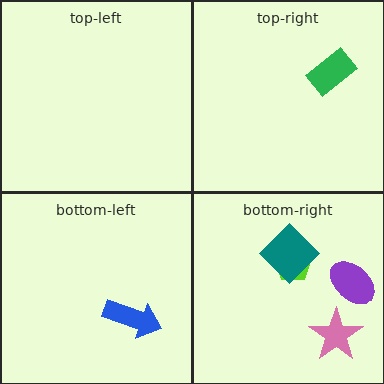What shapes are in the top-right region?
The green rectangle.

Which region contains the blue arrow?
The bottom-left region.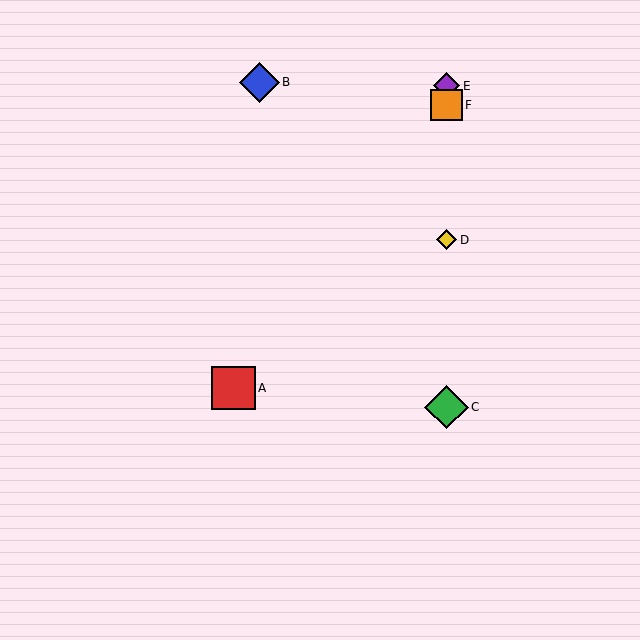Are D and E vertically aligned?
Yes, both are at x≈447.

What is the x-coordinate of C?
Object C is at x≈447.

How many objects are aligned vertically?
4 objects (C, D, E, F) are aligned vertically.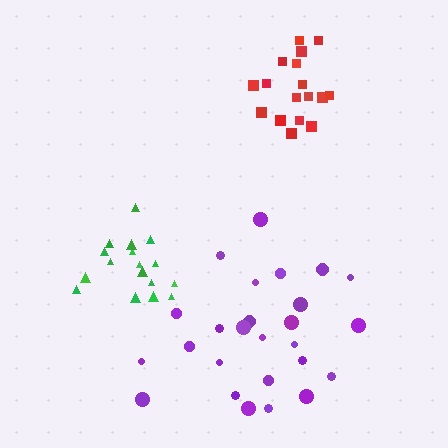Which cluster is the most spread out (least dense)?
Purple.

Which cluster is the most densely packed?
Green.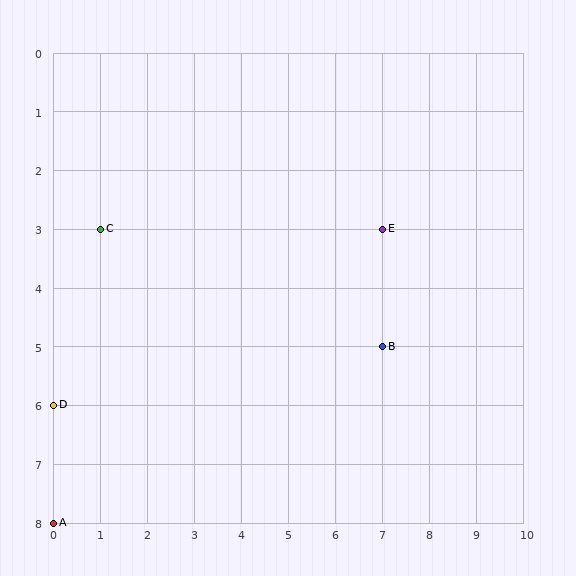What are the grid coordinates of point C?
Point C is at grid coordinates (1, 3).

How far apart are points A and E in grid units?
Points A and E are 7 columns and 5 rows apart (about 8.6 grid units diagonally).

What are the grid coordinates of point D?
Point D is at grid coordinates (0, 6).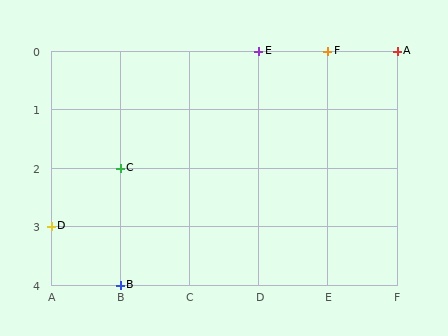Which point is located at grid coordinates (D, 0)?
Point E is at (D, 0).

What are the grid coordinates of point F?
Point F is at grid coordinates (E, 0).